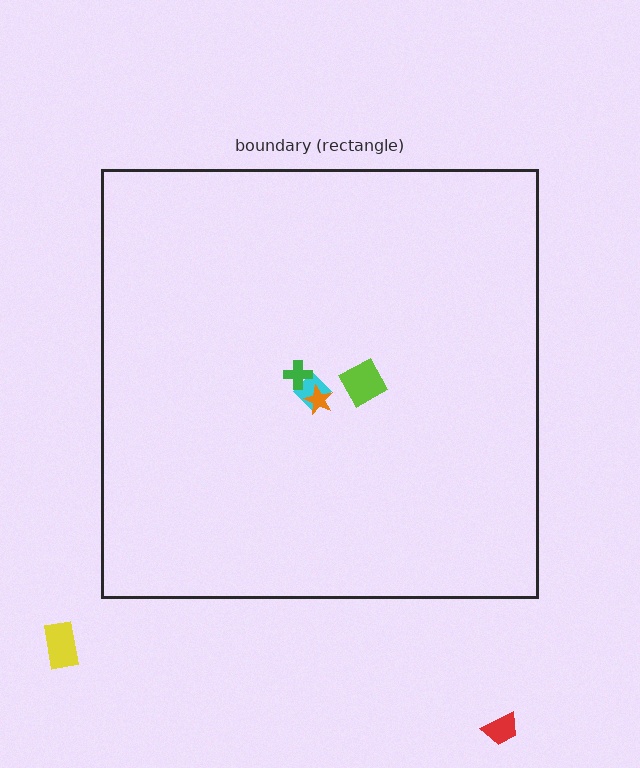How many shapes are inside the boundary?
4 inside, 2 outside.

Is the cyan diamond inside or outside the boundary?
Inside.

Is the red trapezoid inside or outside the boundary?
Outside.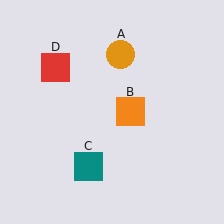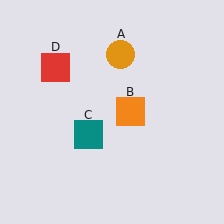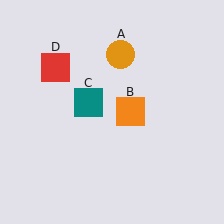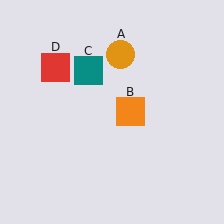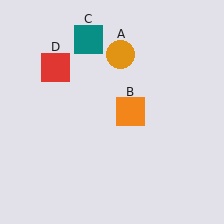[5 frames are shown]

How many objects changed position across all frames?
1 object changed position: teal square (object C).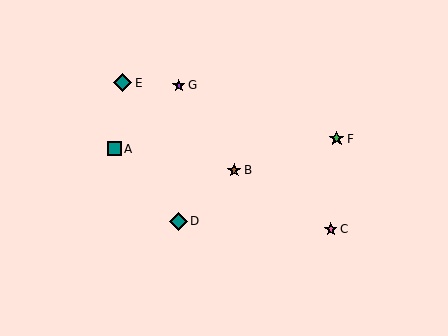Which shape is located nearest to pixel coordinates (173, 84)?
The purple star (labeled G) at (179, 85) is nearest to that location.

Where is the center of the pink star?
The center of the pink star is at (331, 229).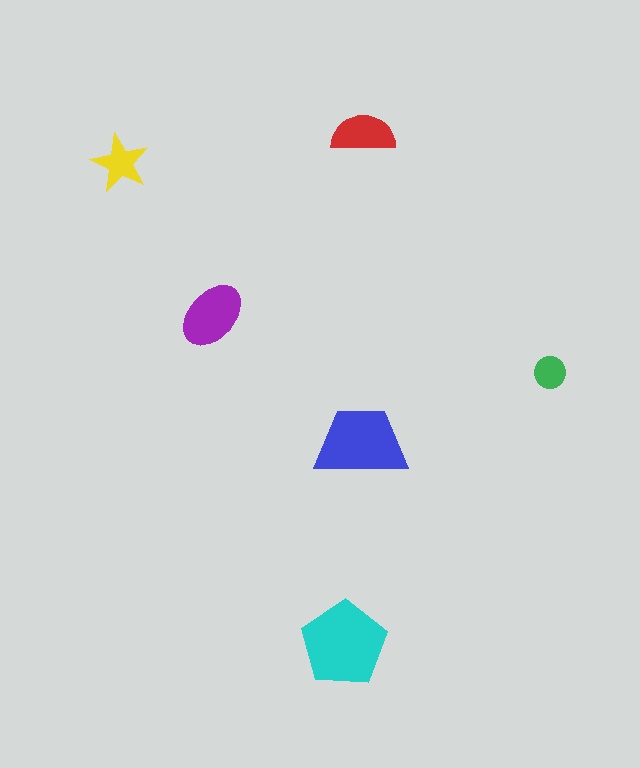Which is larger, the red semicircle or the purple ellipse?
The purple ellipse.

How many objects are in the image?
There are 6 objects in the image.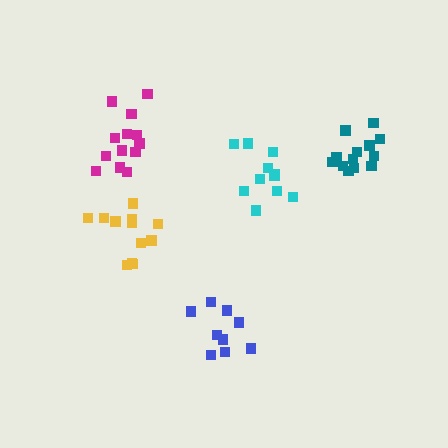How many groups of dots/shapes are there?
There are 5 groups.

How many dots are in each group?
Group 1: 14 dots, Group 2: 10 dots, Group 3: 11 dots, Group 4: 13 dots, Group 5: 12 dots (60 total).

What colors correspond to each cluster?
The clusters are colored: teal, blue, cyan, magenta, yellow.